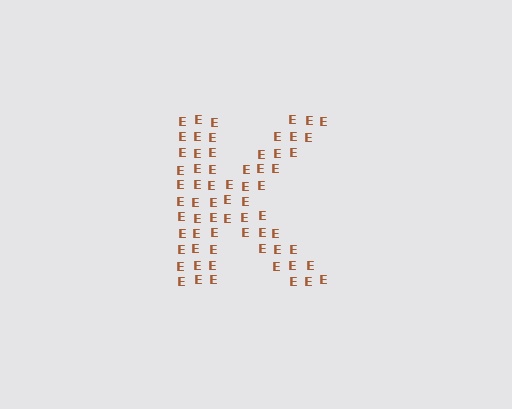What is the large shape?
The large shape is the letter K.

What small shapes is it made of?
It is made of small letter E's.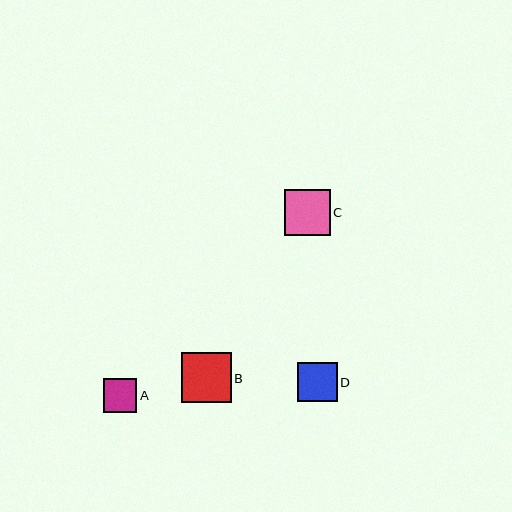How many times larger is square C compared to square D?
Square C is approximately 1.2 times the size of square D.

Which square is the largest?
Square B is the largest with a size of approximately 50 pixels.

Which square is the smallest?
Square A is the smallest with a size of approximately 34 pixels.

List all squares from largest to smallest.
From largest to smallest: B, C, D, A.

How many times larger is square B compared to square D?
Square B is approximately 1.3 times the size of square D.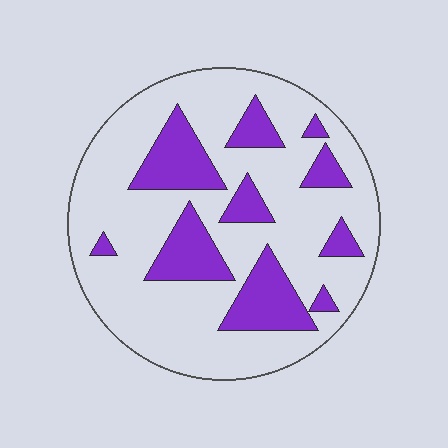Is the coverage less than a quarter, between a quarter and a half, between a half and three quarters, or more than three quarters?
Between a quarter and a half.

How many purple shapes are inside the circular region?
10.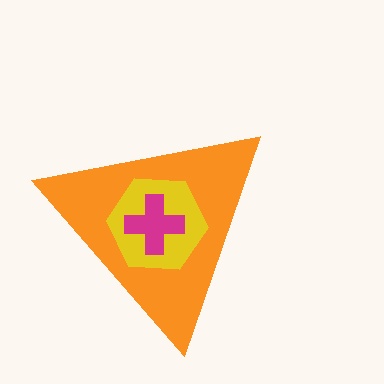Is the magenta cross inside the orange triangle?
Yes.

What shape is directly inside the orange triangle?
The yellow hexagon.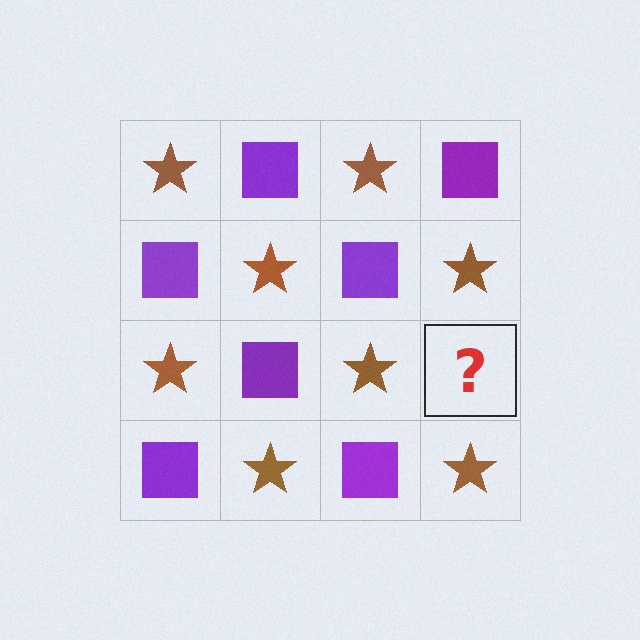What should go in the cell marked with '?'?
The missing cell should contain a purple square.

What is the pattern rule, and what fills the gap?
The rule is that it alternates brown star and purple square in a checkerboard pattern. The gap should be filled with a purple square.